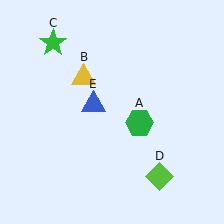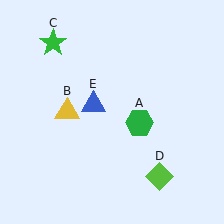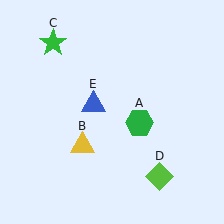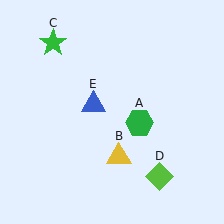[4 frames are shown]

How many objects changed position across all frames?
1 object changed position: yellow triangle (object B).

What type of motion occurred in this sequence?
The yellow triangle (object B) rotated counterclockwise around the center of the scene.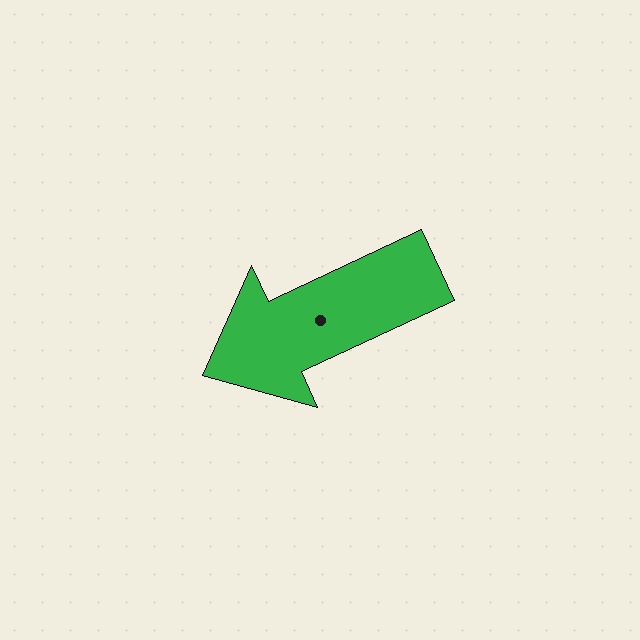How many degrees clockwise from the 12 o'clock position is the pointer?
Approximately 245 degrees.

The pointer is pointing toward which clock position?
Roughly 8 o'clock.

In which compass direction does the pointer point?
Southwest.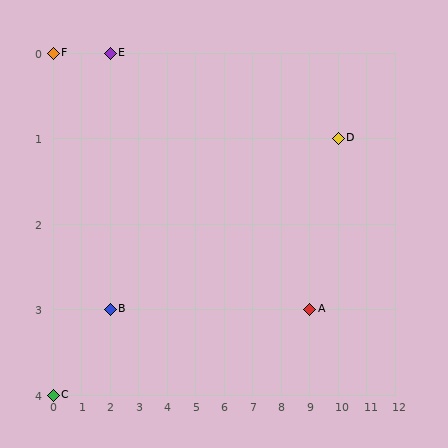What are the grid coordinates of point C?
Point C is at grid coordinates (0, 4).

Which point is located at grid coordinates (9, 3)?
Point A is at (9, 3).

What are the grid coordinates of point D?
Point D is at grid coordinates (10, 1).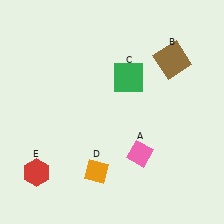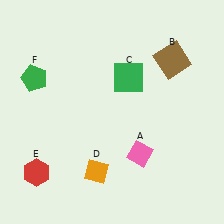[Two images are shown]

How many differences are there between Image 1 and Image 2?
There is 1 difference between the two images.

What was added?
A green pentagon (F) was added in Image 2.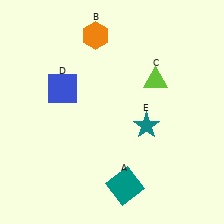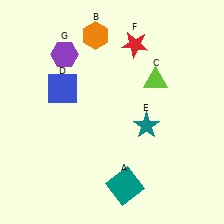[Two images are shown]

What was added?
A red star (F), a purple hexagon (G) were added in Image 2.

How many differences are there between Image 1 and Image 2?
There are 2 differences between the two images.